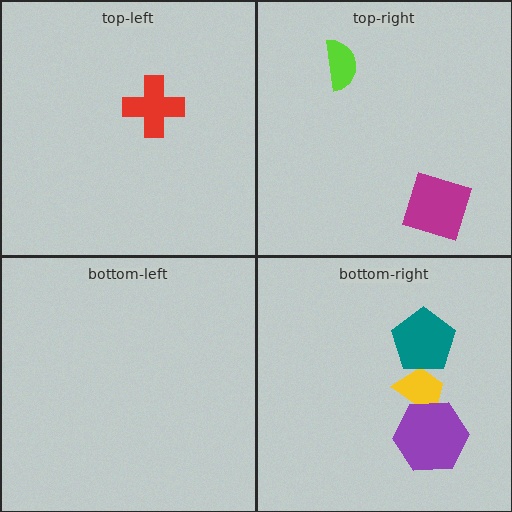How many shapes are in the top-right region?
2.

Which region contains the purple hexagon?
The bottom-right region.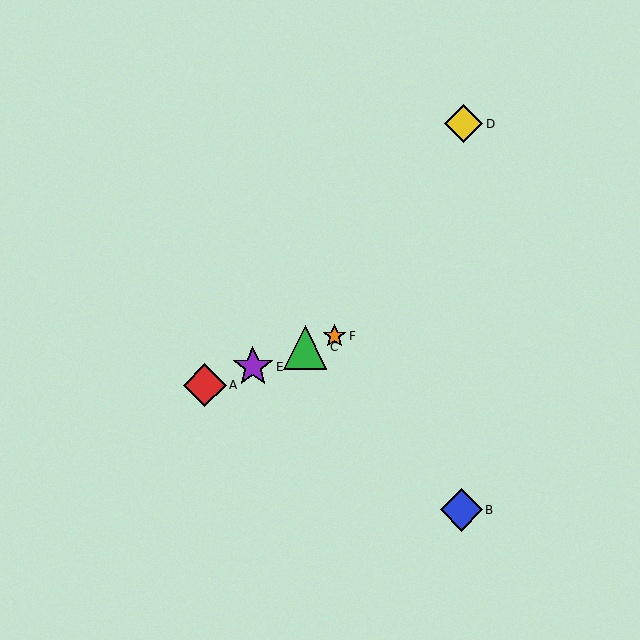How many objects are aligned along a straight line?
4 objects (A, C, E, F) are aligned along a straight line.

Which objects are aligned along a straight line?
Objects A, C, E, F are aligned along a straight line.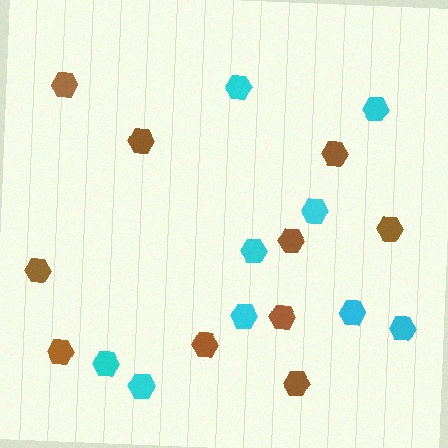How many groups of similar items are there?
There are 2 groups: one group of brown hexagons (10) and one group of cyan hexagons (9).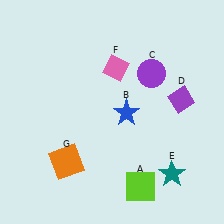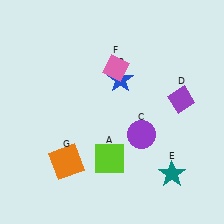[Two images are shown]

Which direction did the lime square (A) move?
The lime square (A) moved left.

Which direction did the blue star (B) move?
The blue star (B) moved up.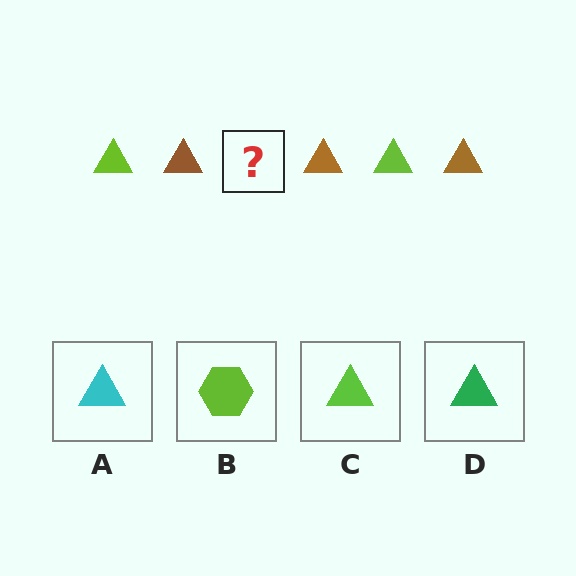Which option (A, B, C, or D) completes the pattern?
C.